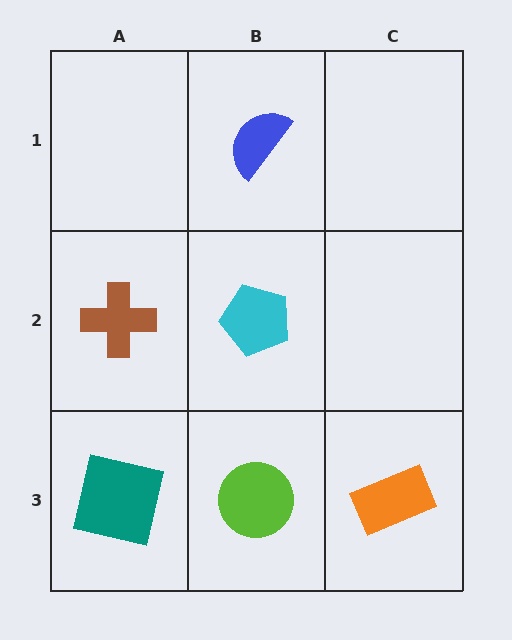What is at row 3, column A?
A teal square.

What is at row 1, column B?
A blue semicircle.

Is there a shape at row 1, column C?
No, that cell is empty.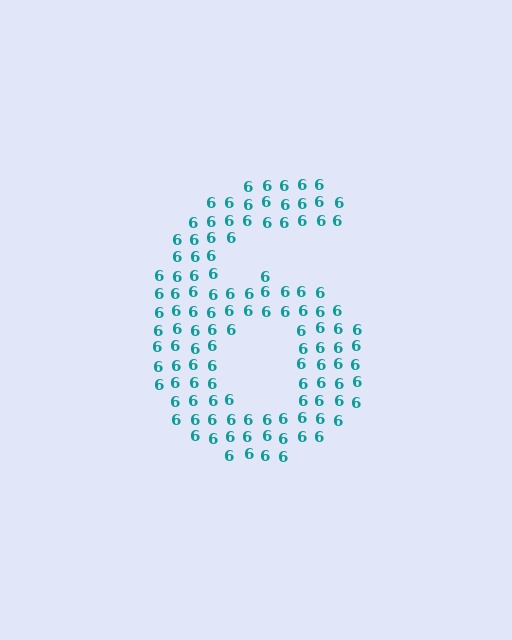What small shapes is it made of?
It is made of small digit 6's.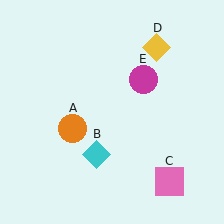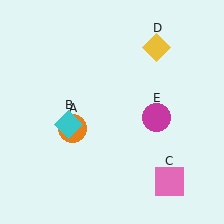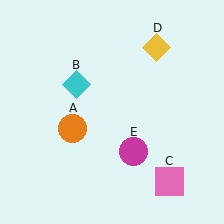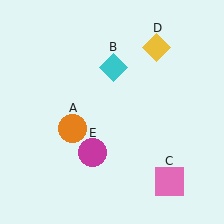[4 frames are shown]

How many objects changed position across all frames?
2 objects changed position: cyan diamond (object B), magenta circle (object E).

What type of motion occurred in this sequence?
The cyan diamond (object B), magenta circle (object E) rotated clockwise around the center of the scene.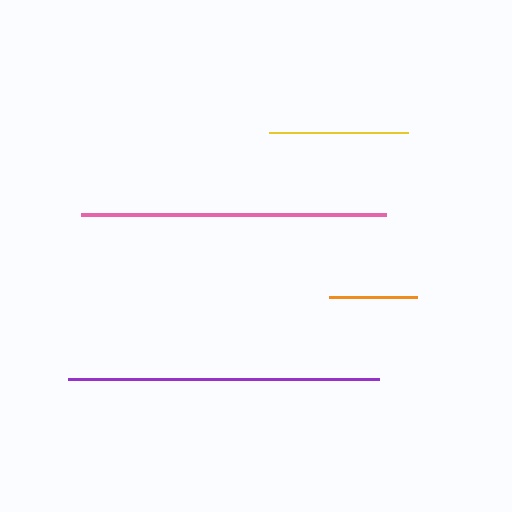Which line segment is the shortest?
The orange line is the shortest at approximately 88 pixels.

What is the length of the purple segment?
The purple segment is approximately 311 pixels long.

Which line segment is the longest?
The purple line is the longest at approximately 311 pixels.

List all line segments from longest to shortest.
From longest to shortest: purple, pink, yellow, orange.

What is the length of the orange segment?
The orange segment is approximately 88 pixels long.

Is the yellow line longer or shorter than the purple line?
The purple line is longer than the yellow line.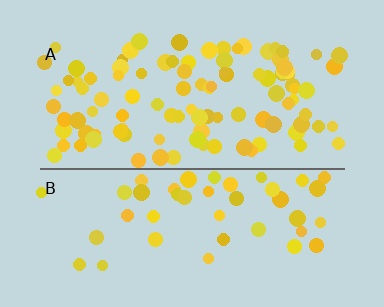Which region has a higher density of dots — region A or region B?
A (the top).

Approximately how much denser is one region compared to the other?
Approximately 2.2× — region A over region B.